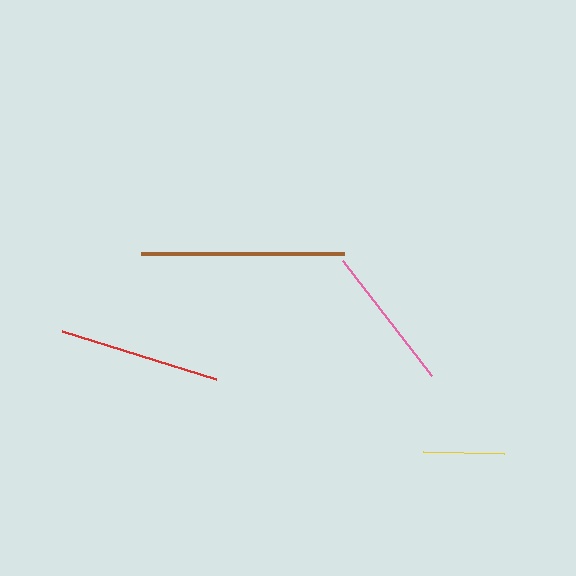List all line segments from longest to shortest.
From longest to shortest: brown, red, pink, yellow.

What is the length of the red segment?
The red segment is approximately 161 pixels long.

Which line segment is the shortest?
The yellow line is the shortest at approximately 82 pixels.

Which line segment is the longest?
The brown line is the longest at approximately 203 pixels.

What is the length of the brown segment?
The brown segment is approximately 203 pixels long.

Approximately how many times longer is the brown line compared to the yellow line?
The brown line is approximately 2.5 times the length of the yellow line.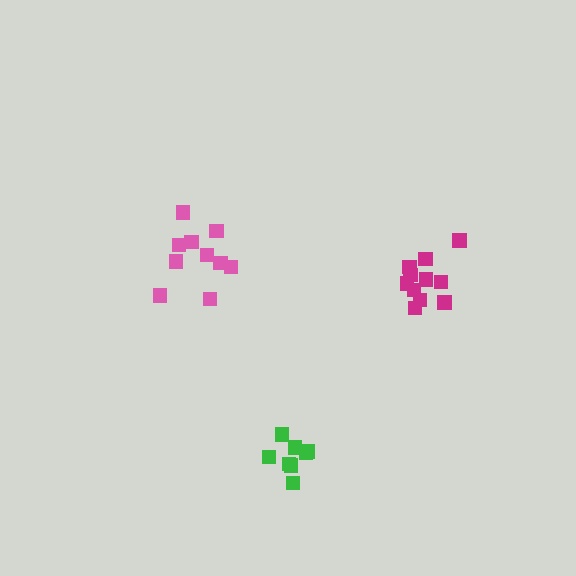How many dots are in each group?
Group 1: 11 dots, Group 2: 10 dots, Group 3: 8 dots (29 total).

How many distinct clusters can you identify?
There are 3 distinct clusters.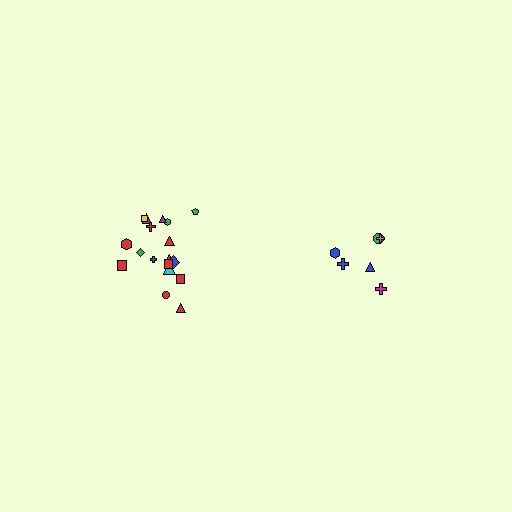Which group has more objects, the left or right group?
The left group.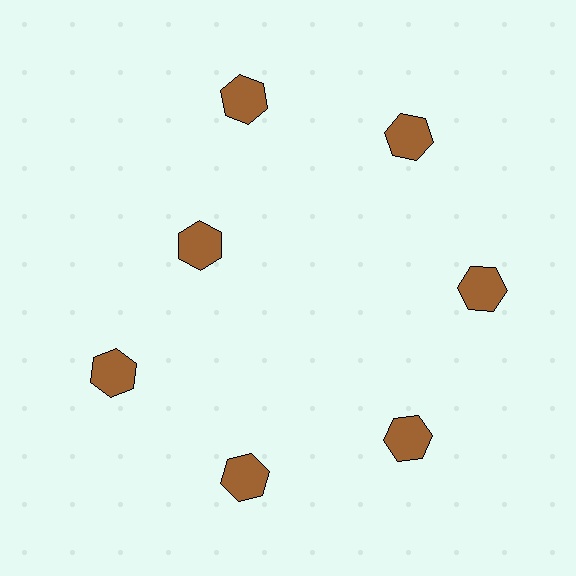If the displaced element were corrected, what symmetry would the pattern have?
It would have 7-fold rotational symmetry — the pattern would map onto itself every 51 degrees.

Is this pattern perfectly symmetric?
No. The 7 brown hexagons are arranged in a ring, but one element near the 10 o'clock position is pulled inward toward the center, breaking the 7-fold rotational symmetry.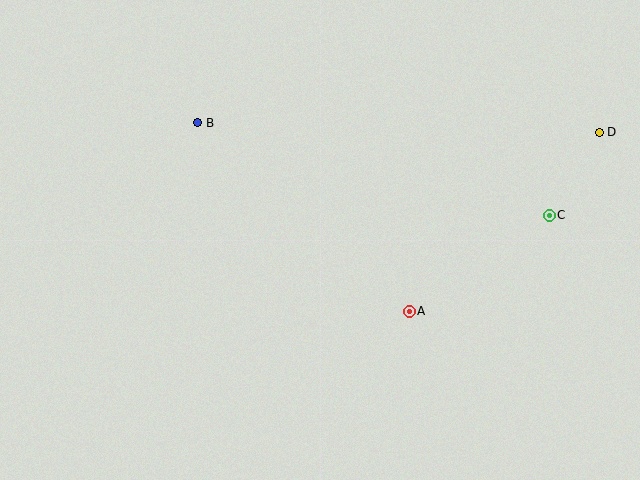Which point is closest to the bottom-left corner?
Point B is closest to the bottom-left corner.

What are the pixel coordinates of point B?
Point B is at (198, 123).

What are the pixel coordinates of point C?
Point C is at (549, 215).